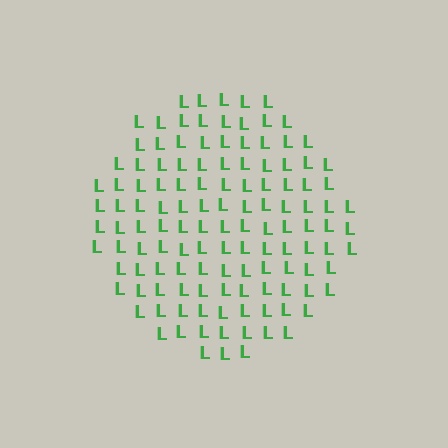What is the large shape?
The large shape is a circle.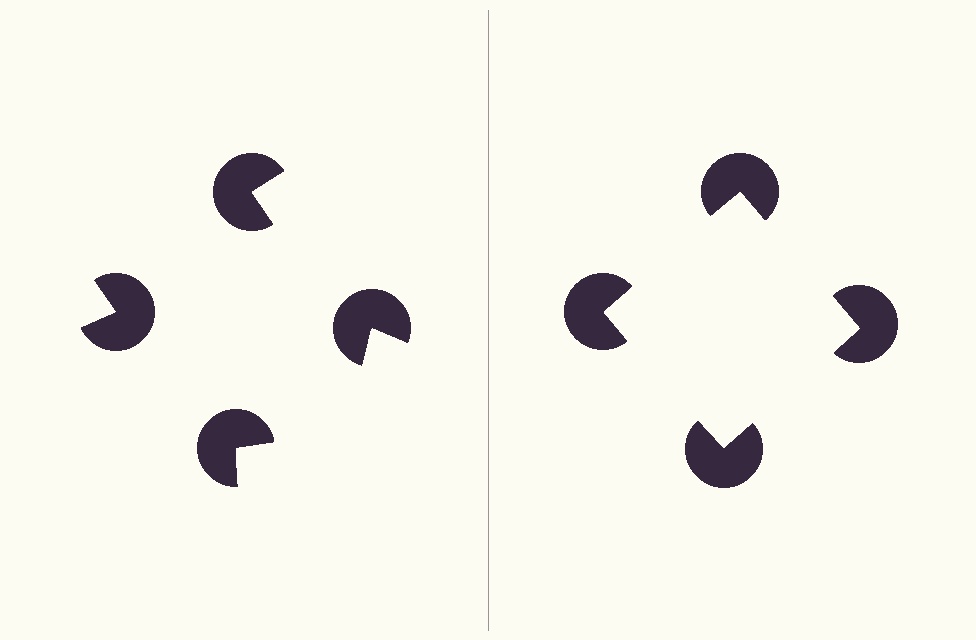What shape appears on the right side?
An illusory square.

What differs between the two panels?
The pac-man discs are positioned identically on both sides; only the wedge orientations differ. On the right they align to a square; on the left they are misaligned.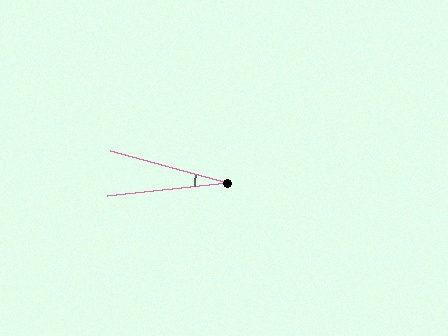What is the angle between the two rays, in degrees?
Approximately 21 degrees.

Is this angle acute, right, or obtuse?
It is acute.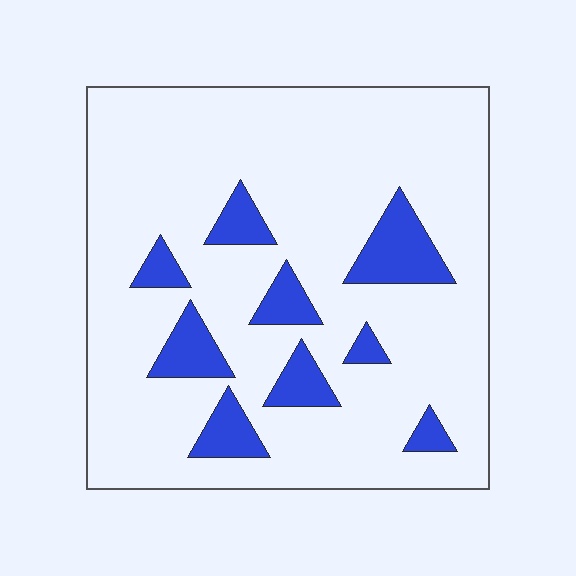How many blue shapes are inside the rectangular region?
9.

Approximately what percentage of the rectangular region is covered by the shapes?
Approximately 15%.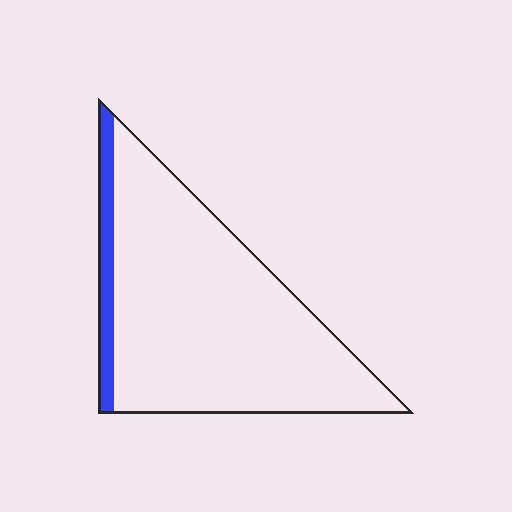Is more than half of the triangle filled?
No.